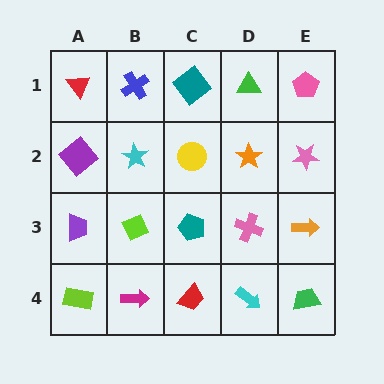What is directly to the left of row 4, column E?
A cyan arrow.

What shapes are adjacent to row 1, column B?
A cyan star (row 2, column B), a red triangle (row 1, column A), a teal diamond (row 1, column C).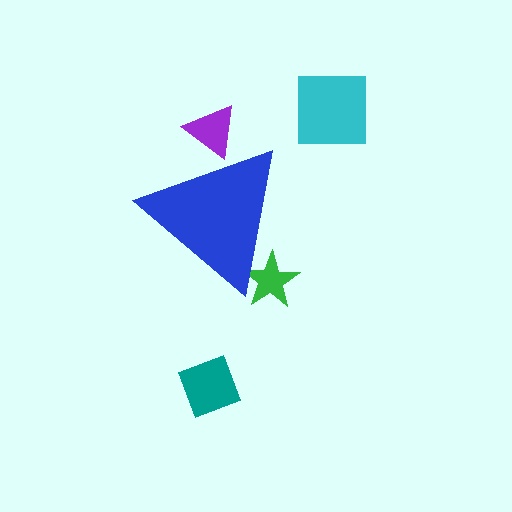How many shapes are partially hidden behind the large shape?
2 shapes are partially hidden.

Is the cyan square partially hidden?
No, the cyan square is fully visible.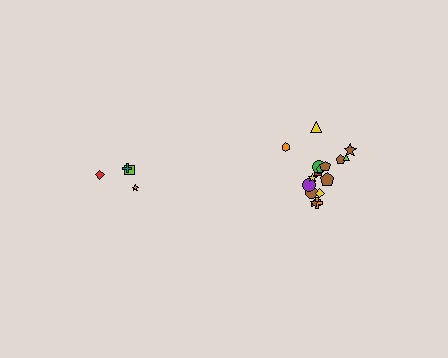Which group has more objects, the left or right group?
The right group.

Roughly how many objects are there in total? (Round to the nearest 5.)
Roughly 20 objects in total.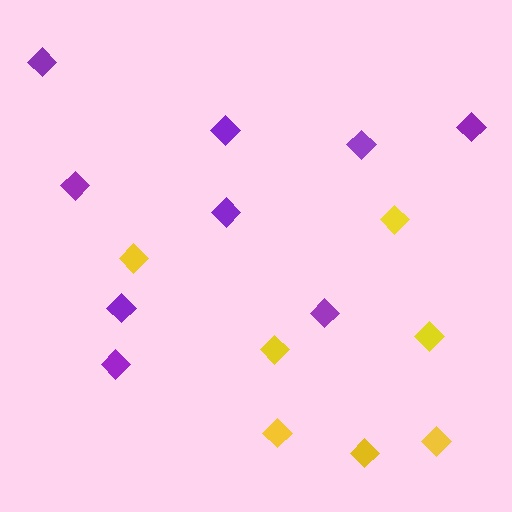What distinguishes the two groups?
There are 2 groups: one group of yellow diamonds (7) and one group of purple diamonds (9).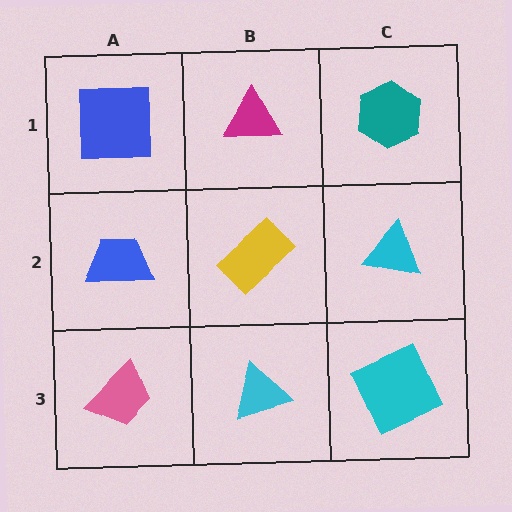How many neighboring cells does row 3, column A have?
2.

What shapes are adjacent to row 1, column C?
A cyan triangle (row 2, column C), a magenta triangle (row 1, column B).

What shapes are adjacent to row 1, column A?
A blue trapezoid (row 2, column A), a magenta triangle (row 1, column B).